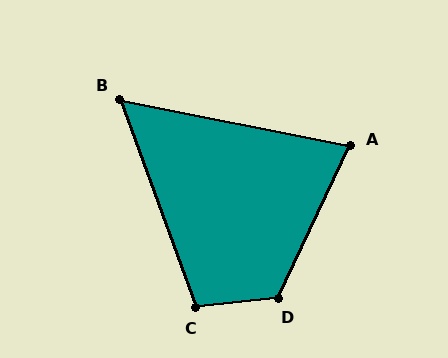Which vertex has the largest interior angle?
D, at approximately 121 degrees.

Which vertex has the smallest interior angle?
B, at approximately 59 degrees.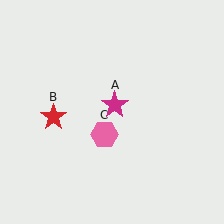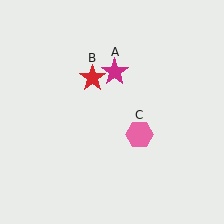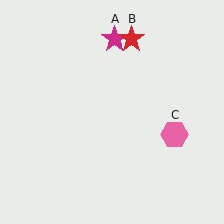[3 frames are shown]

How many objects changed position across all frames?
3 objects changed position: magenta star (object A), red star (object B), pink hexagon (object C).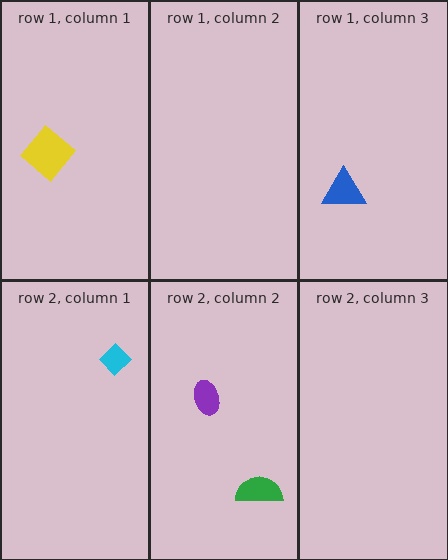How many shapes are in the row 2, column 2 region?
2.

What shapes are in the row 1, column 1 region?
The yellow diamond.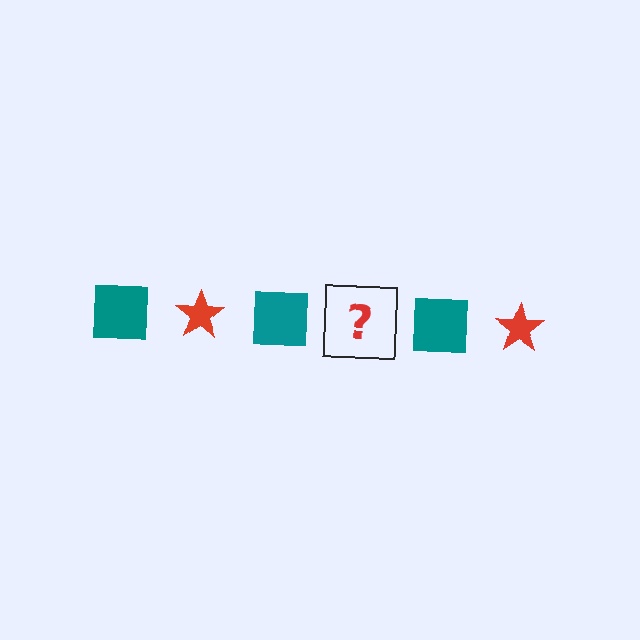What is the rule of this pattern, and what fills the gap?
The rule is that the pattern alternates between teal square and red star. The gap should be filled with a red star.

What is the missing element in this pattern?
The missing element is a red star.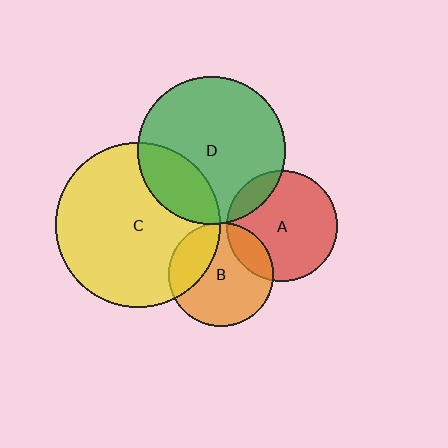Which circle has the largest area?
Circle C (yellow).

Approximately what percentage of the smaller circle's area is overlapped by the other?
Approximately 5%.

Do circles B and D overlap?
Yes.